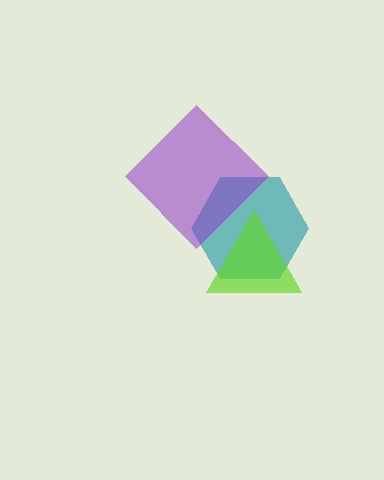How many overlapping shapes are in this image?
There are 3 overlapping shapes in the image.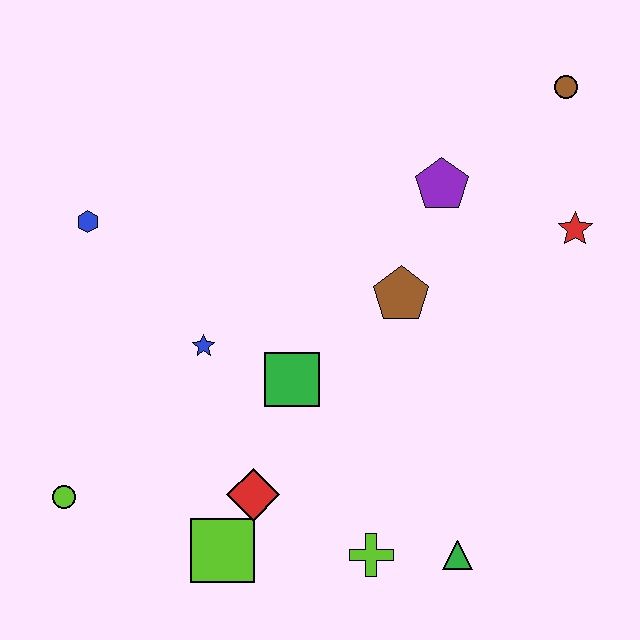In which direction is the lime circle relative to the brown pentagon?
The lime circle is to the left of the brown pentagon.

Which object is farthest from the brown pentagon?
The lime circle is farthest from the brown pentagon.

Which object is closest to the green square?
The blue star is closest to the green square.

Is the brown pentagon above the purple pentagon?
No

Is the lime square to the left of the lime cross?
Yes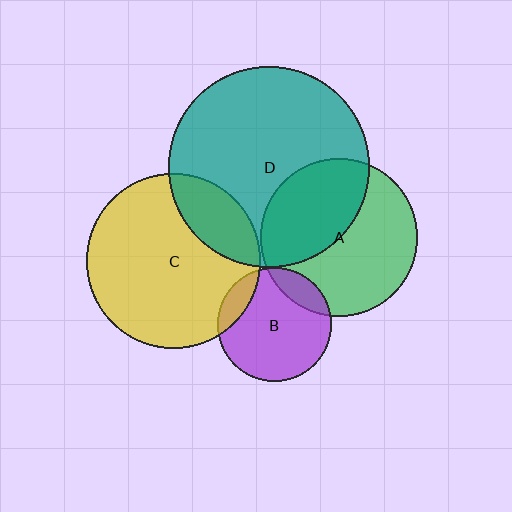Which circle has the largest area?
Circle D (teal).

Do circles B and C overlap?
Yes.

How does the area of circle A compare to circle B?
Approximately 1.9 times.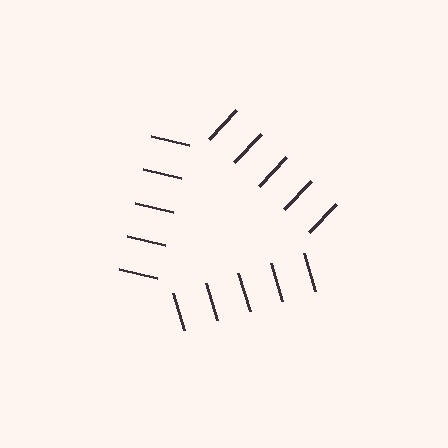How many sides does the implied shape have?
3 sides — the line-ends trace a triangle.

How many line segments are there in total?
15 — 5 along each of the 3 edges.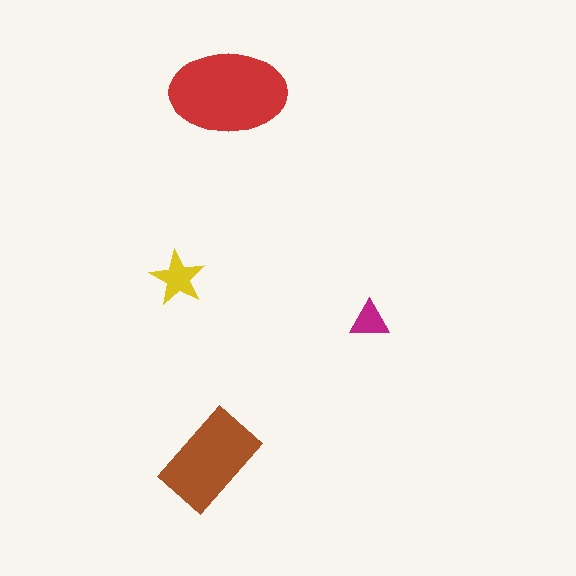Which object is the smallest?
The magenta triangle.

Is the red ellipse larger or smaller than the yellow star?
Larger.